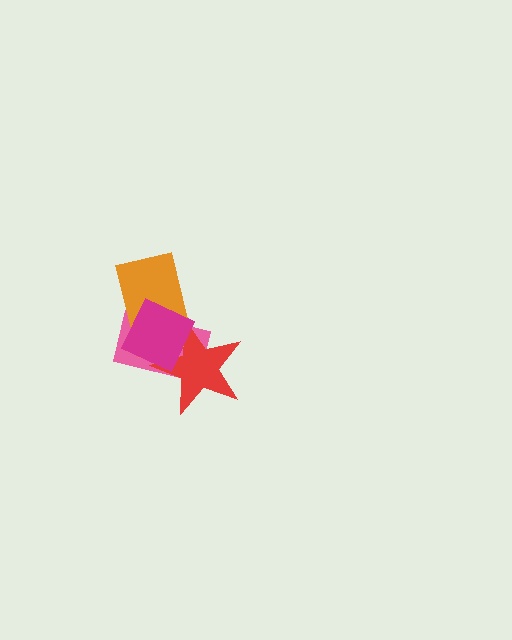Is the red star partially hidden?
Yes, it is partially covered by another shape.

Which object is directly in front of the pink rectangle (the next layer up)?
The orange rectangle is directly in front of the pink rectangle.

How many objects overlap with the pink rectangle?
3 objects overlap with the pink rectangle.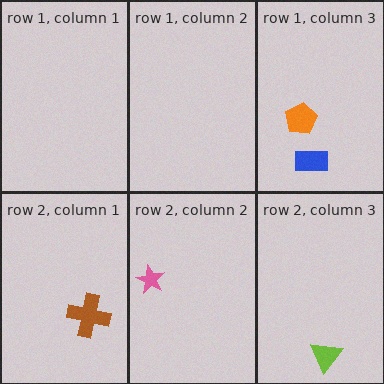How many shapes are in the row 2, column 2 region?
1.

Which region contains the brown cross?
The row 2, column 1 region.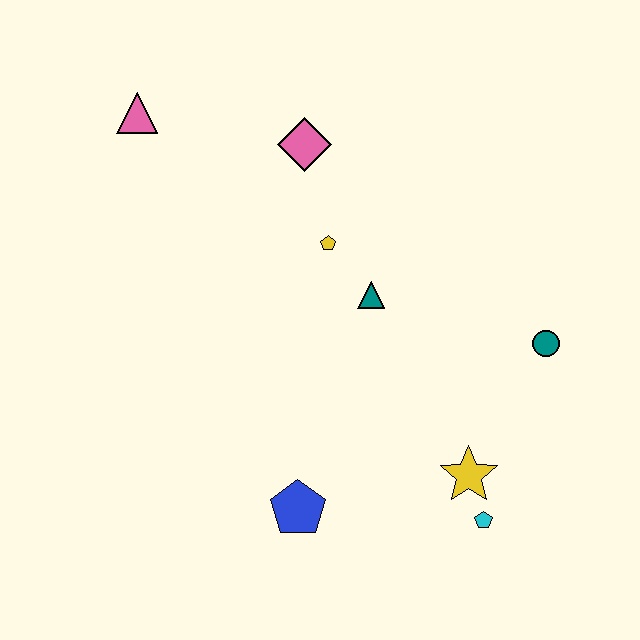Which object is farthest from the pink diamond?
The cyan pentagon is farthest from the pink diamond.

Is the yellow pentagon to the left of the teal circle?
Yes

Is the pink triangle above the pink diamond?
Yes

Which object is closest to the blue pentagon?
The yellow star is closest to the blue pentagon.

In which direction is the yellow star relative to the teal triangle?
The yellow star is below the teal triangle.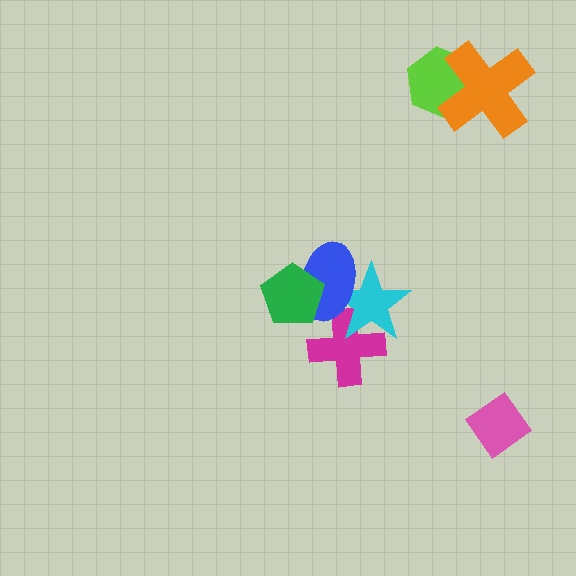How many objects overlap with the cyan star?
2 objects overlap with the cyan star.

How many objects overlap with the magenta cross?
2 objects overlap with the magenta cross.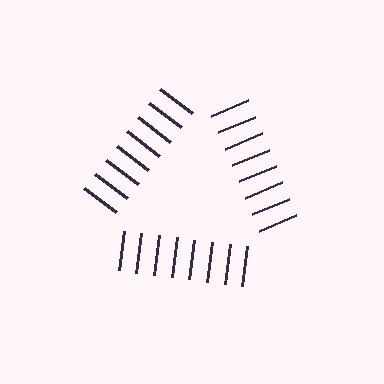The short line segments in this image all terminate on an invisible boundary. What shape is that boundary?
An illusory triangle — the line segments terminate on its edges but no continuous stroke is drawn.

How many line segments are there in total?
24 — 8 along each of the 3 edges.